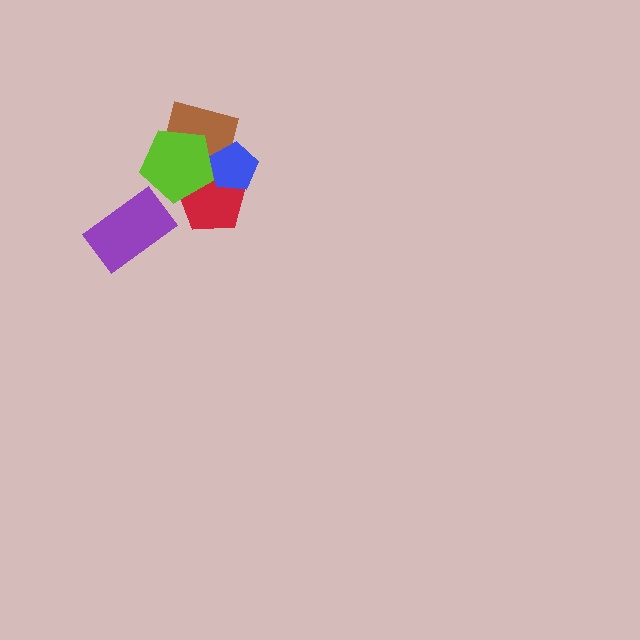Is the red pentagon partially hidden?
Yes, it is partially covered by another shape.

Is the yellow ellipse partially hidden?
Yes, it is partially covered by another shape.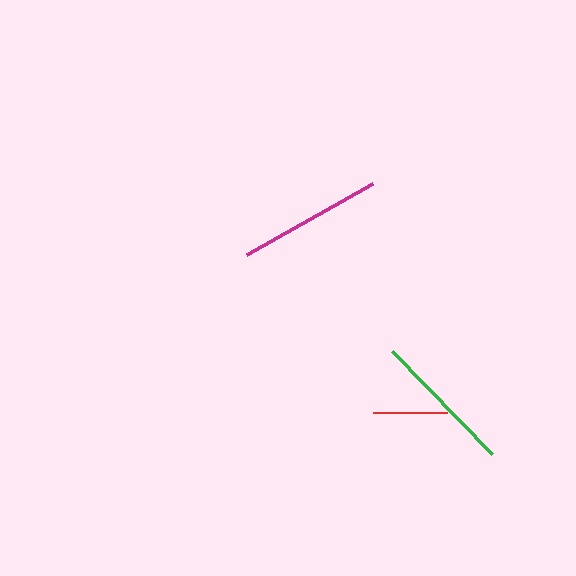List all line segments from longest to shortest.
From longest to shortest: magenta, green, red.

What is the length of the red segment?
The red segment is approximately 74 pixels long.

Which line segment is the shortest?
The red line is the shortest at approximately 74 pixels.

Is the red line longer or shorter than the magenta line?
The magenta line is longer than the red line.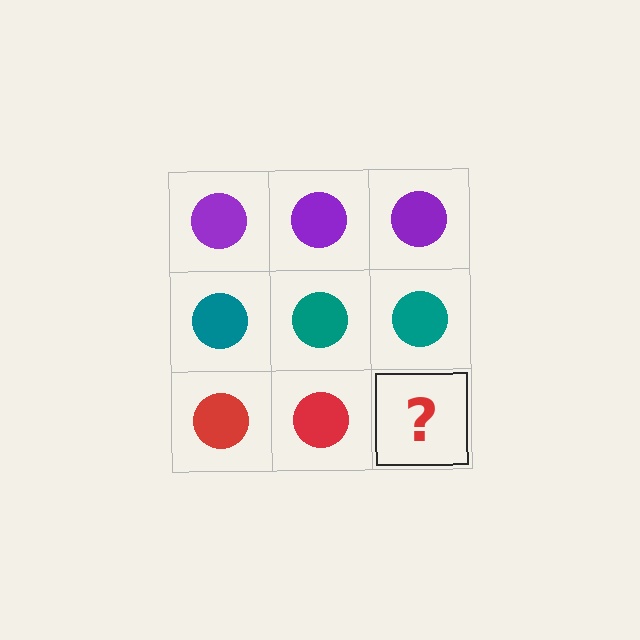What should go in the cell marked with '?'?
The missing cell should contain a red circle.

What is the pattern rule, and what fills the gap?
The rule is that each row has a consistent color. The gap should be filled with a red circle.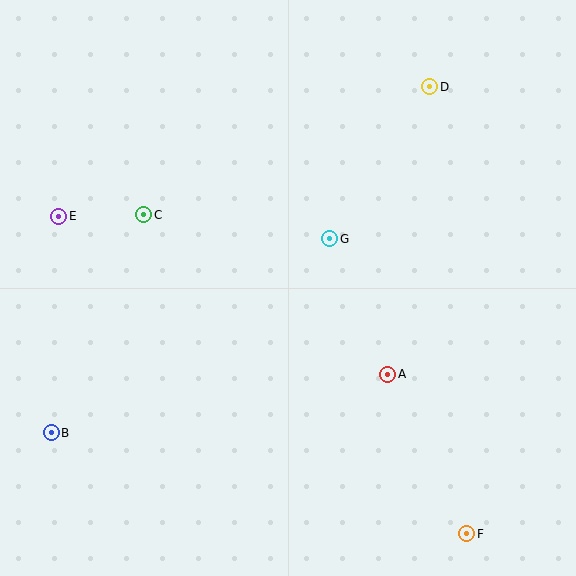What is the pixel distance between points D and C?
The distance between D and C is 313 pixels.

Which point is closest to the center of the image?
Point G at (330, 239) is closest to the center.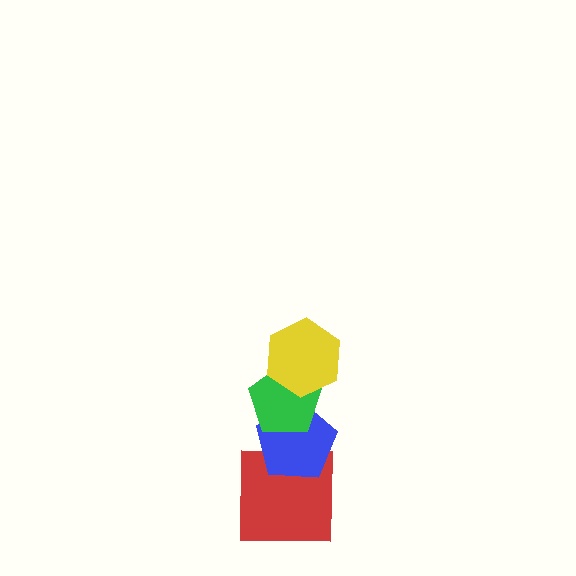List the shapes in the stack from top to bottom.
From top to bottom: the yellow hexagon, the green pentagon, the blue pentagon, the red square.